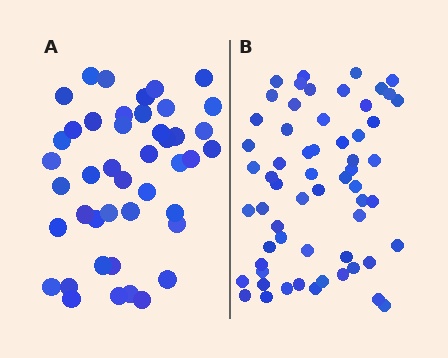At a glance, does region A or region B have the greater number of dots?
Region B (the right region) has more dots.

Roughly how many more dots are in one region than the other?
Region B has approximately 15 more dots than region A.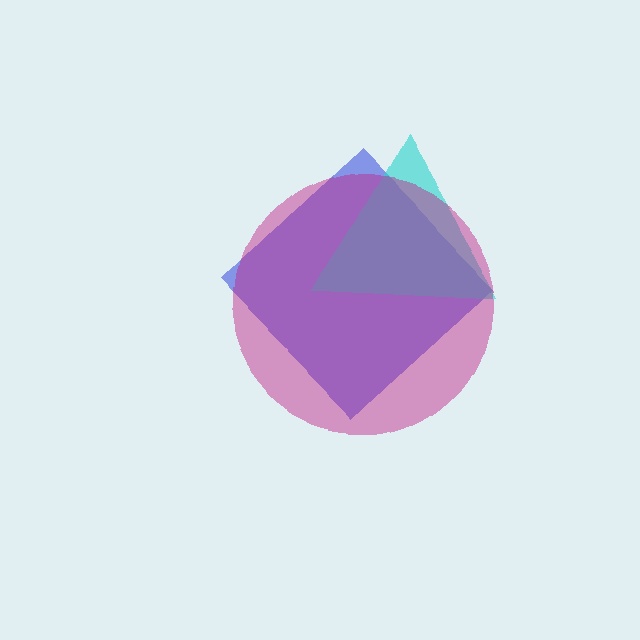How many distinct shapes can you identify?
There are 3 distinct shapes: a blue diamond, a cyan triangle, a magenta circle.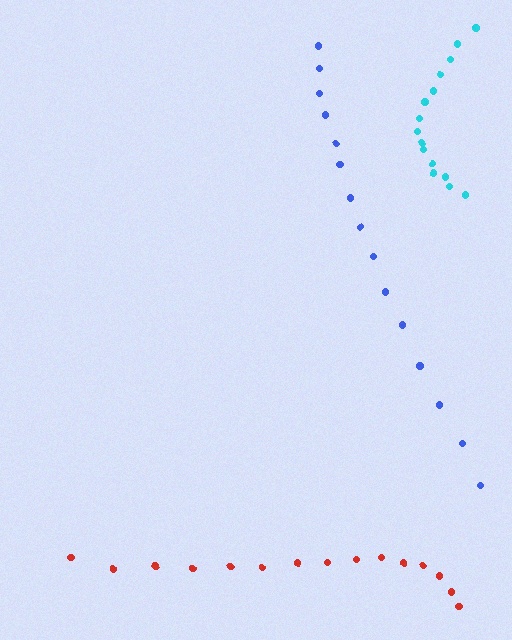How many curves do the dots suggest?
There are 3 distinct paths.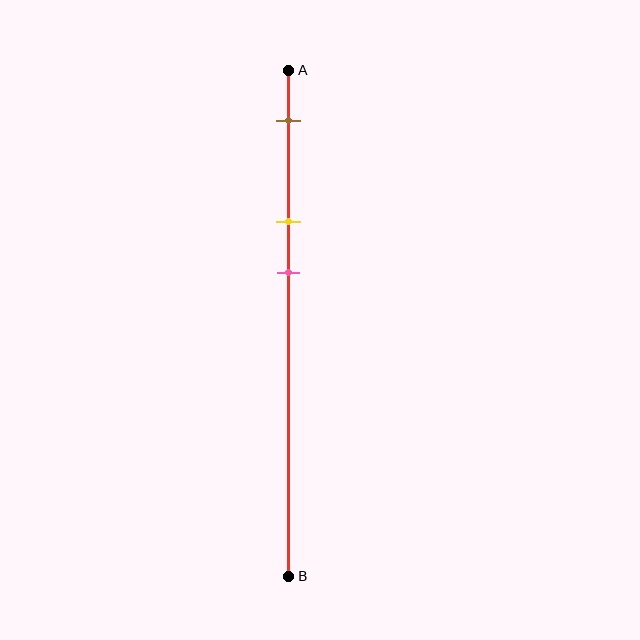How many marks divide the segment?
There are 3 marks dividing the segment.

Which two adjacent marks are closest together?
The yellow and pink marks are the closest adjacent pair.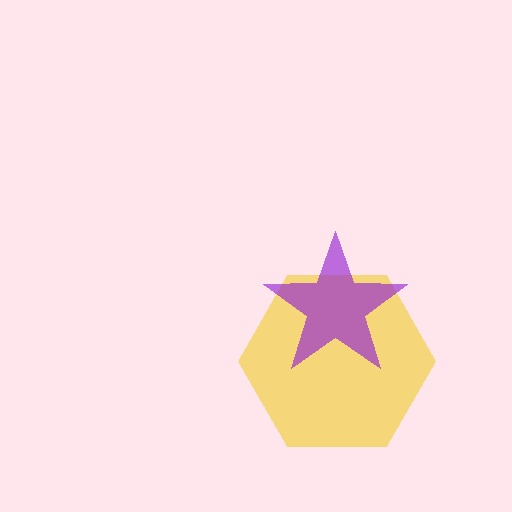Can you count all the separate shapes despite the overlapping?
Yes, there are 2 separate shapes.